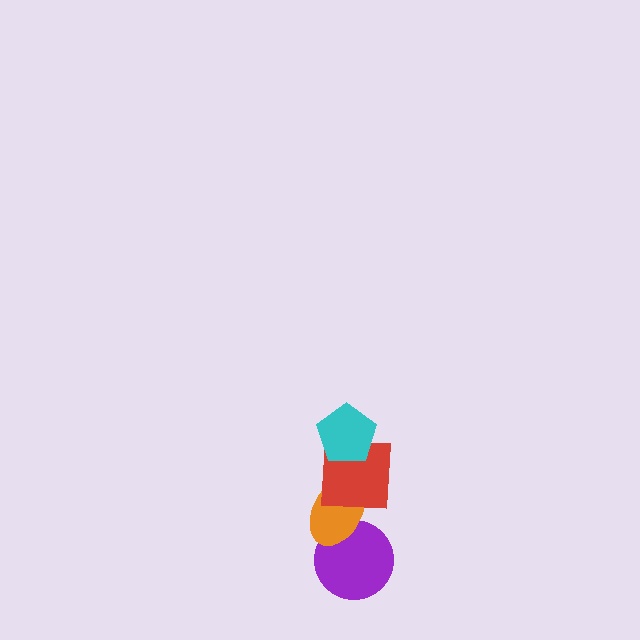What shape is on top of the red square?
The cyan pentagon is on top of the red square.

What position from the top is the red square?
The red square is 2nd from the top.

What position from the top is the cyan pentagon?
The cyan pentagon is 1st from the top.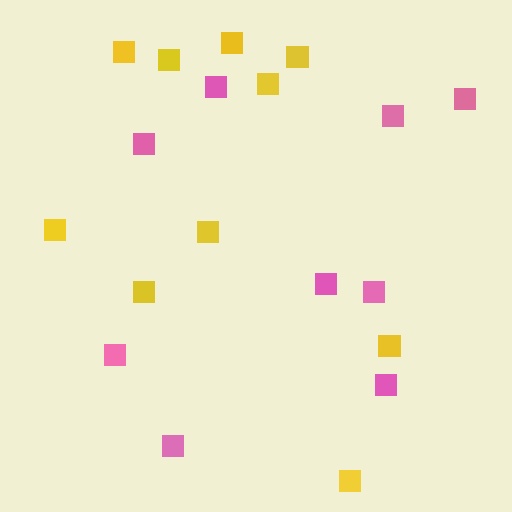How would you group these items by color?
There are 2 groups: one group of pink squares (9) and one group of yellow squares (10).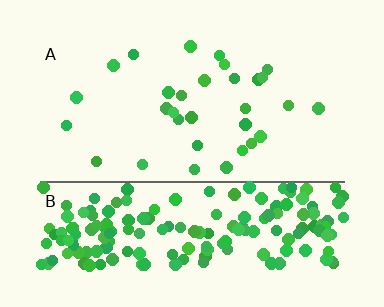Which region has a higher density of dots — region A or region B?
B (the bottom).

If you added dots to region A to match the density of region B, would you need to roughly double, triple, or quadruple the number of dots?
Approximately quadruple.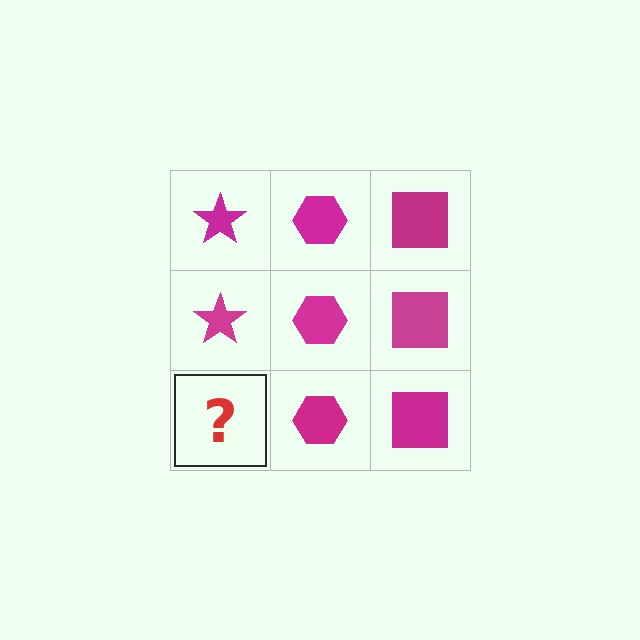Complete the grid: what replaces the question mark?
The question mark should be replaced with a magenta star.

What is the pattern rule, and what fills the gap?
The rule is that each column has a consistent shape. The gap should be filled with a magenta star.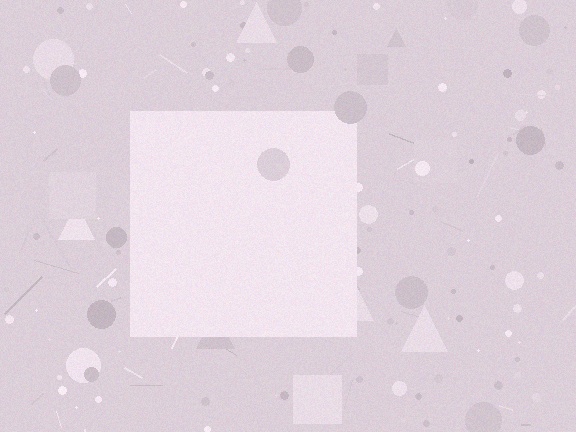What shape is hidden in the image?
A square is hidden in the image.